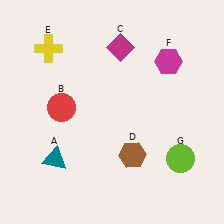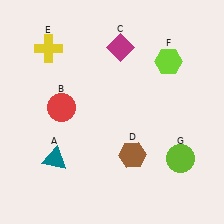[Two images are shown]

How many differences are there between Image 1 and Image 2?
There is 1 difference between the two images.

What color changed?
The hexagon (F) changed from magenta in Image 1 to lime in Image 2.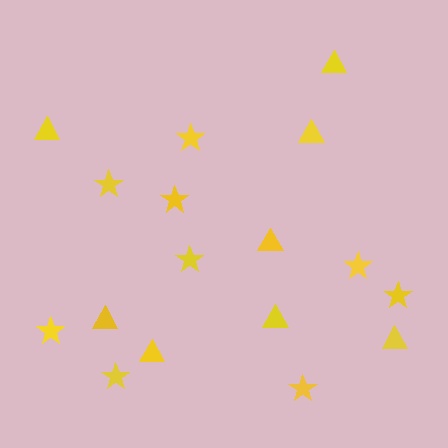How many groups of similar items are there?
There are 2 groups: one group of stars (9) and one group of triangles (8).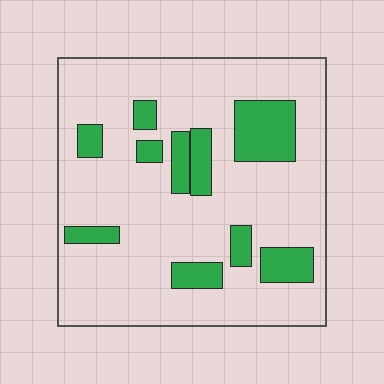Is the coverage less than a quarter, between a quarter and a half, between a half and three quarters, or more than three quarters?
Less than a quarter.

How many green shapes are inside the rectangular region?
10.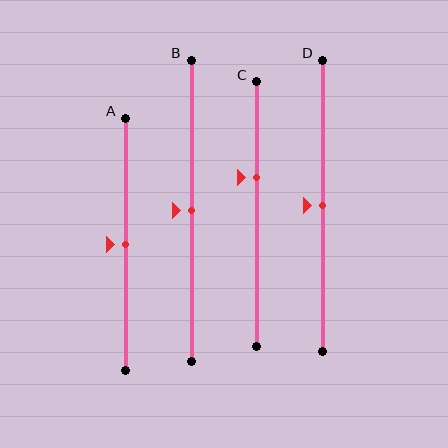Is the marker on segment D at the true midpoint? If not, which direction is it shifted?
Yes, the marker on segment D is at the true midpoint.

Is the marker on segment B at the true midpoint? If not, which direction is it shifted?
Yes, the marker on segment B is at the true midpoint.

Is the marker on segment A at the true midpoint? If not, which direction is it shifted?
Yes, the marker on segment A is at the true midpoint.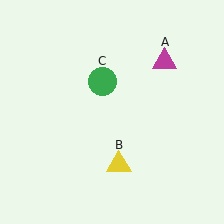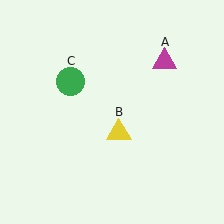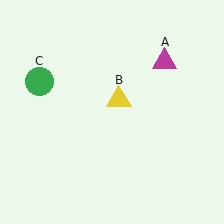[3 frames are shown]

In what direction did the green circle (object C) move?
The green circle (object C) moved left.